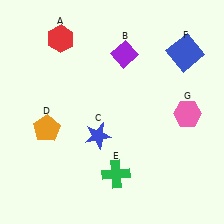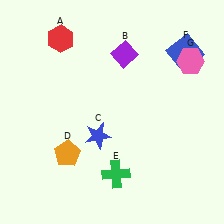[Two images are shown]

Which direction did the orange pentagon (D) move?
The orange pentagon (D) moved down.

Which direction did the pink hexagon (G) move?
The pink hexagon (G) moved up.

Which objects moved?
The objects that moved are: the orange pentagon (D), the pink hexagon (G).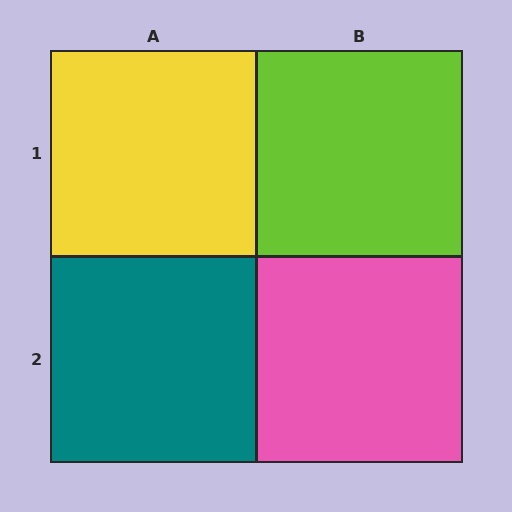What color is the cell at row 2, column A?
Teal.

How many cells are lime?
1 cell is lime.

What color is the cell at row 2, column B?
Pink.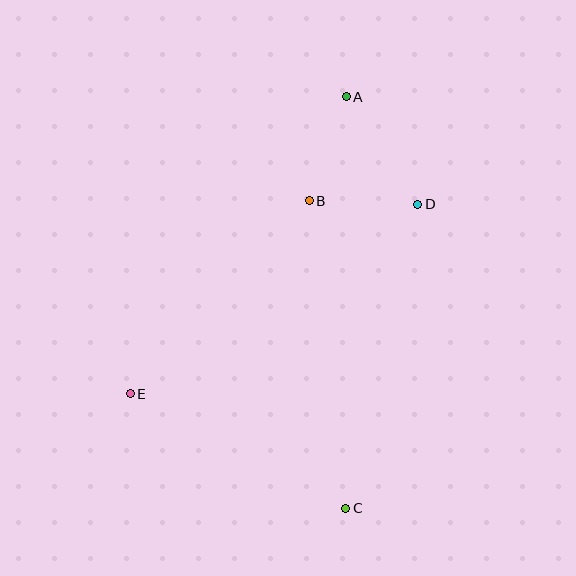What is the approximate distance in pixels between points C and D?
The distance between C and D is approximately 312 pixels.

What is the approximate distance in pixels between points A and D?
The distance between A and D is approximately 129 pixels.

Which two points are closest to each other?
Points B and D are closest to each other.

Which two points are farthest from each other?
Points A and C are farthest from each other.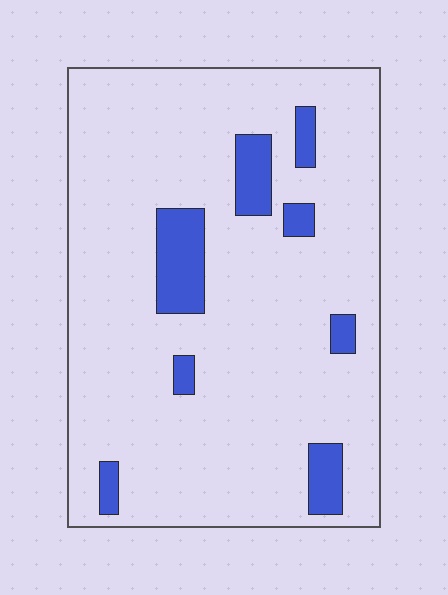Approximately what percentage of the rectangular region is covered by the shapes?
Approximately 10%.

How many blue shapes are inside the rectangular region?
8.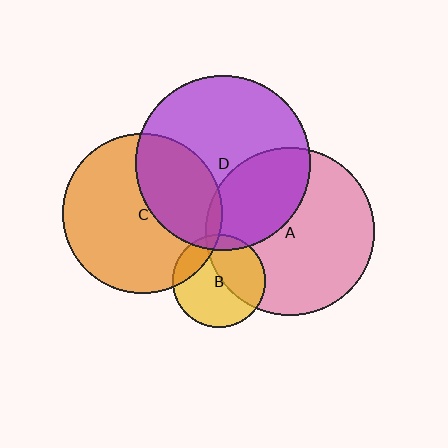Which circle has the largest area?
Circle D (purple).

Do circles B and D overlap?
Yes.